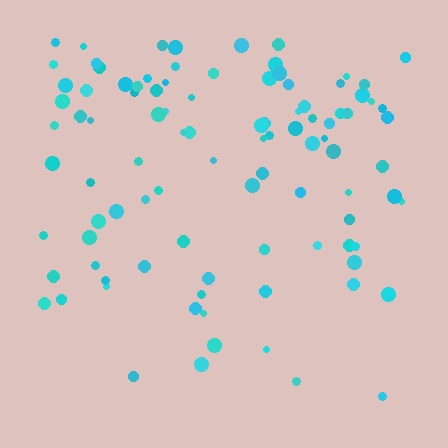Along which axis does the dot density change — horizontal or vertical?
Vertical.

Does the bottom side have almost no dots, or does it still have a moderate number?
Still a moderate number, just noticeably fewer than the top.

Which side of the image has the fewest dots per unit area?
The bottom.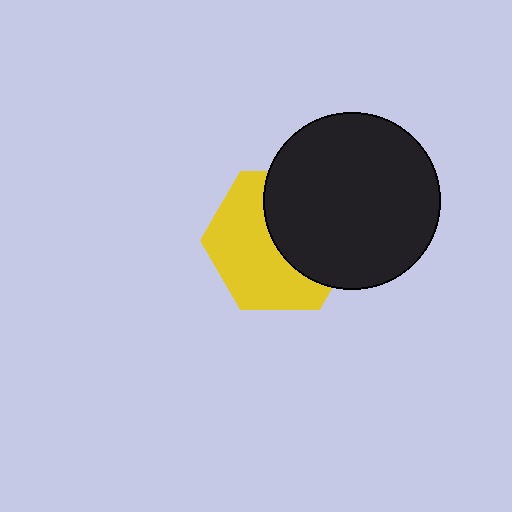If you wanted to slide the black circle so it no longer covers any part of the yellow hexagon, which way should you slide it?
Slide it right — that is the most direct way to separate the two shapes.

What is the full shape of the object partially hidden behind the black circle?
The partially hidden object is a yellow hexagon.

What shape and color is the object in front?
The object in front is a black circle.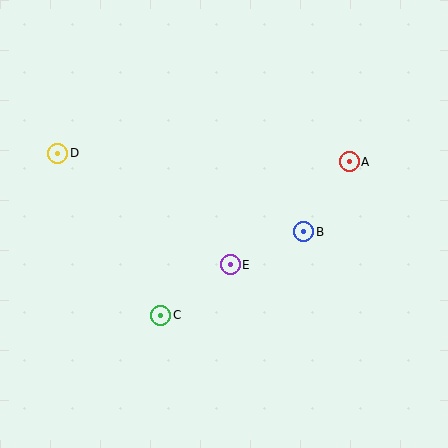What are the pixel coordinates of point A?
Point A is at (349, 162).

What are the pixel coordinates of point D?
Point D is at (58, 153).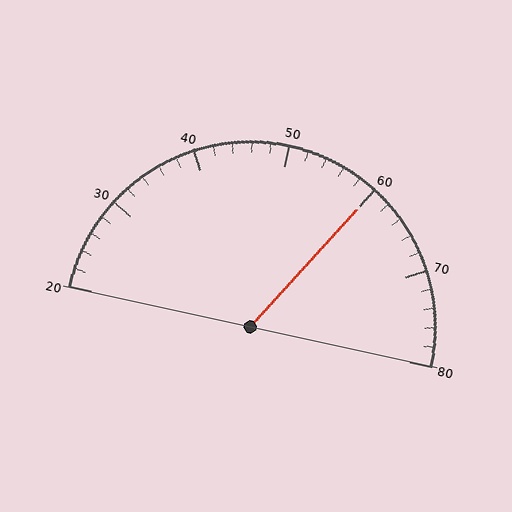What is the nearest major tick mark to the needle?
The nearest major tick mark is 60.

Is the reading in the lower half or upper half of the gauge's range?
The reading is in the upper half of the range (20 to 80).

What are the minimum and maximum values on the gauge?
The gauge ranges from 20 to 80.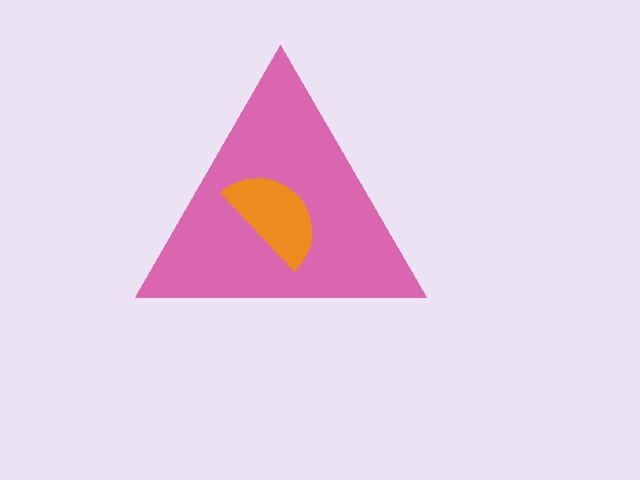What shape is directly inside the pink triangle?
The orange semicircle.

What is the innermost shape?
The orange semicircle.